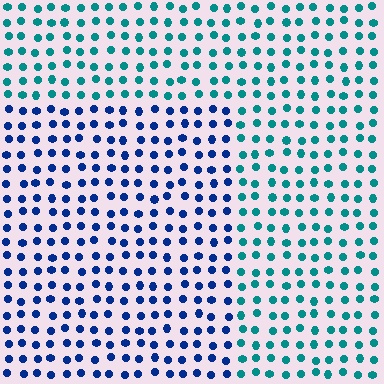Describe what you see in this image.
The image is filled with small teal elements in a uniform arrangement. A rectangle-shaped region is visible where the elements are tinted to a slightly different hue, forming a subtle color boundary.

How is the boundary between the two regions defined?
The boundary is defined purely by a slight shift in hue (about 45 degrees). Spacing, size, and orientation are identical on both sides.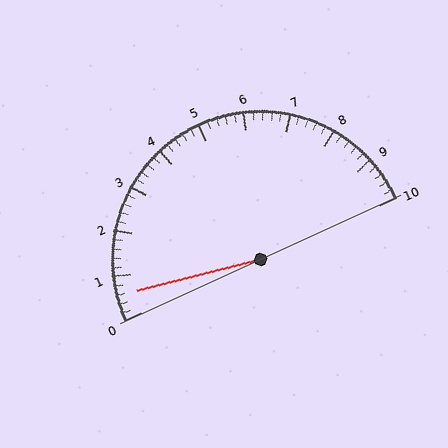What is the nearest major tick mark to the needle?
The nearest major tick mark is 1.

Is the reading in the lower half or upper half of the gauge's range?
The reading is in the lower half of the range (0 to 10).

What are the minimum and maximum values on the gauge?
The gauge ranges from 0 to 10.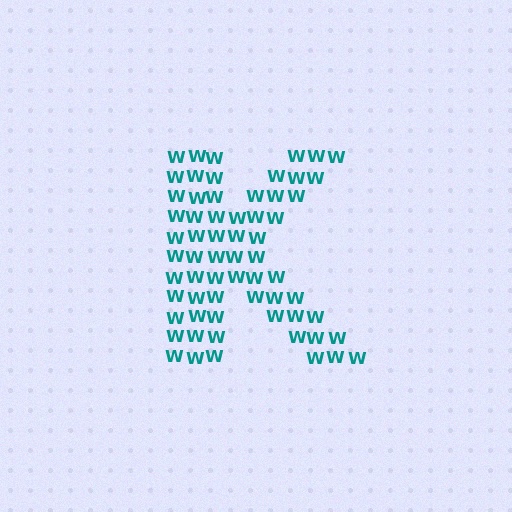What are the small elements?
The small elements are letter W's.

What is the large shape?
The large shape is the letter K.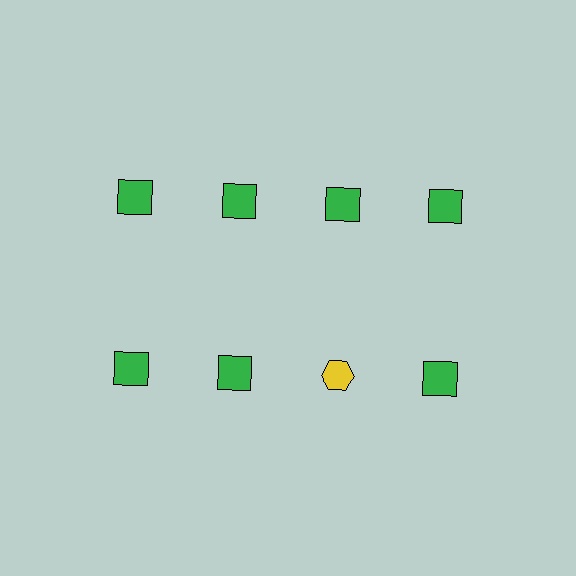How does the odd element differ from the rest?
It differs in both color (yellow instead of green) and shape (hexagon instead of square).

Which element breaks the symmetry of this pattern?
The yellow hexagon in the second row, center column breaks the symmetry. All other shapes are green squares.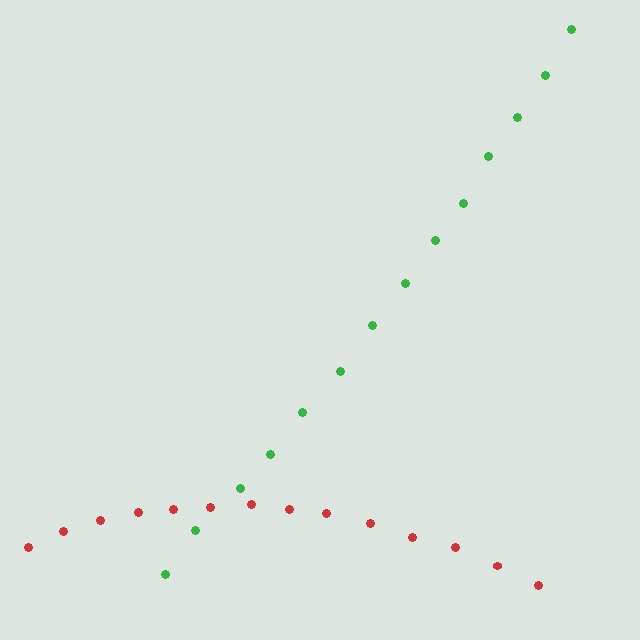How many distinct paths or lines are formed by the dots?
There are 2 distinct paths.